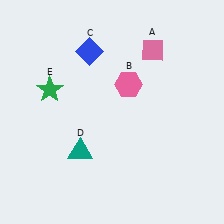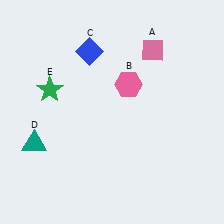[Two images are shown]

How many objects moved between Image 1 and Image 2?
1 object moved between the two images.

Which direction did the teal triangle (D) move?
The teal triangle (D) moved left.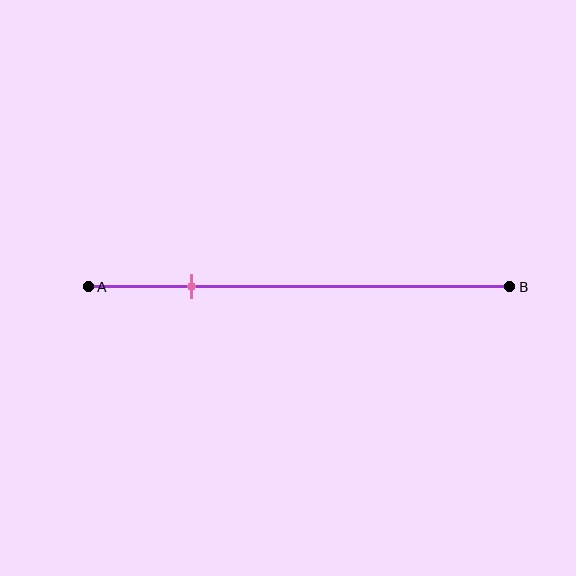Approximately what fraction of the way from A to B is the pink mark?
The pink mark is approximately 25% of the way from A to B.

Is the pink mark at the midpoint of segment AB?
No, the mark is at about 25% from A, not at the 50% midpoint.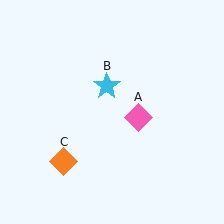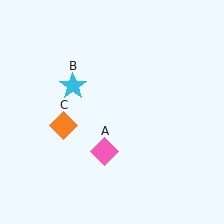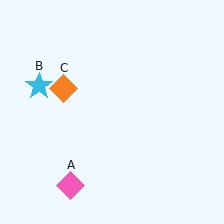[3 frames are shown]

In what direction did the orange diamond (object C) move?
The orange diamond (object C) moved up.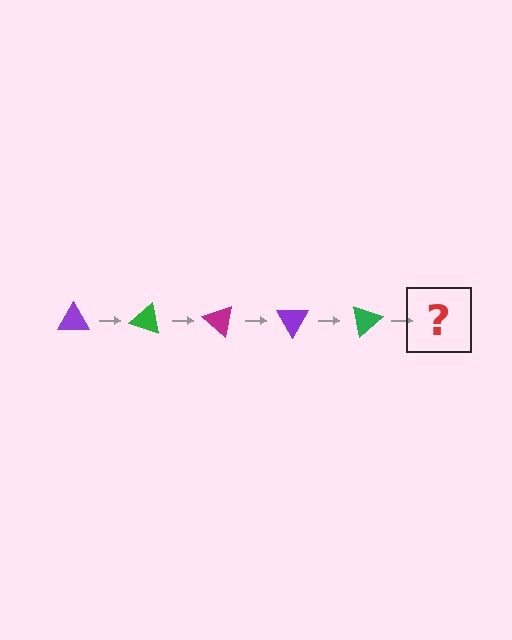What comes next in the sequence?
The next element should be a magenta triangle, rotated 100 degrees from the start.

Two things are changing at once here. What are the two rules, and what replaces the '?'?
The two rules are that it rotates 20 degrees each step and the color cycles through purple, green, and magenta. The '?' should be a magenta triangle, rotated 100 degrees from the start.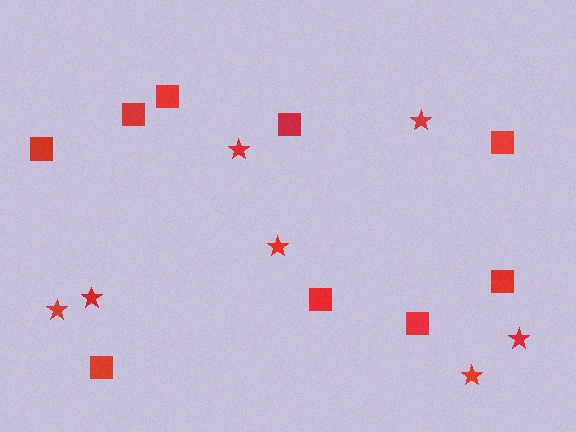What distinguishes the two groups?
There are 2 groups: one group of stars (7) and one group of squares (9).